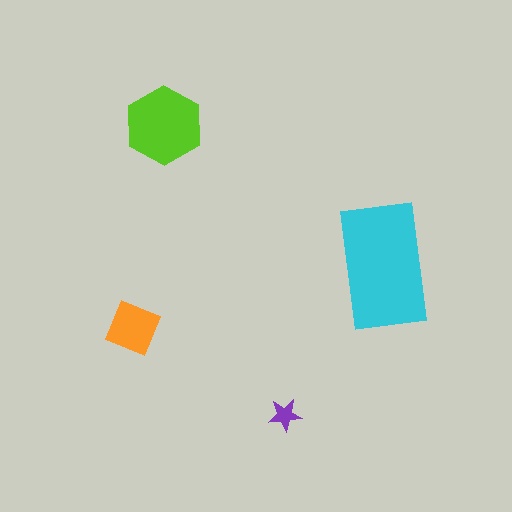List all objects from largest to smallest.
The cyan rectangle, the lime hexagon, the orange square, the purple star.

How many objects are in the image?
There are 4 objects in the image.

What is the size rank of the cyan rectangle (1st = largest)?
1st.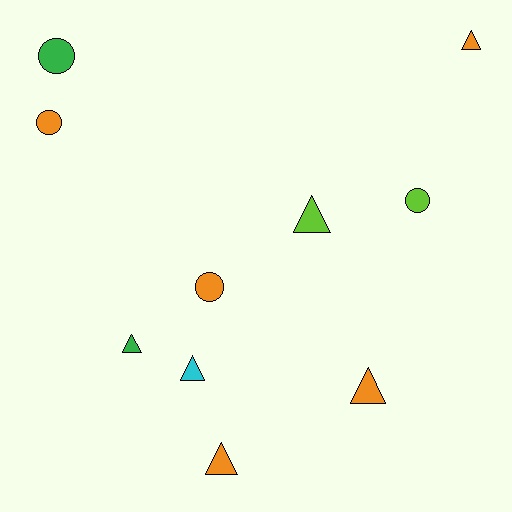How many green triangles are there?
There is 1 green triangle.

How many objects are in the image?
There are 10 objects.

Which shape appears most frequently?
Triangle, with 6 objects.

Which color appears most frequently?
Orange, with 5 objects.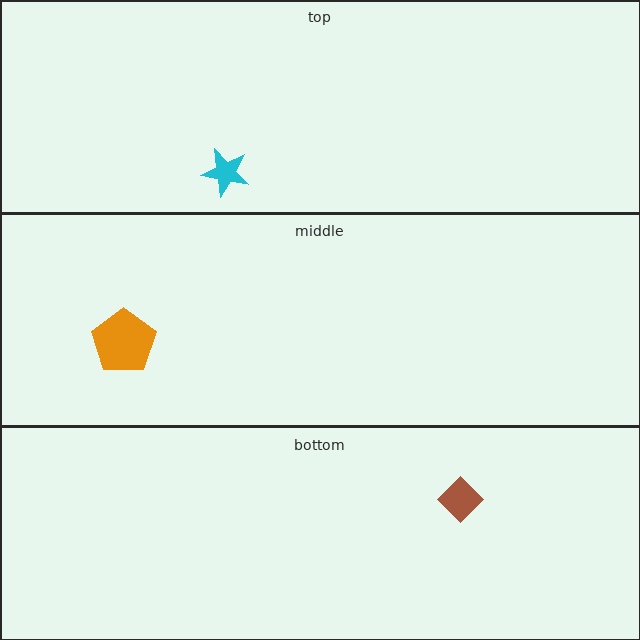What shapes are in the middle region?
The orange pentagon.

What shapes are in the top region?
The cyan star.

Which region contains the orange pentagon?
The middle region.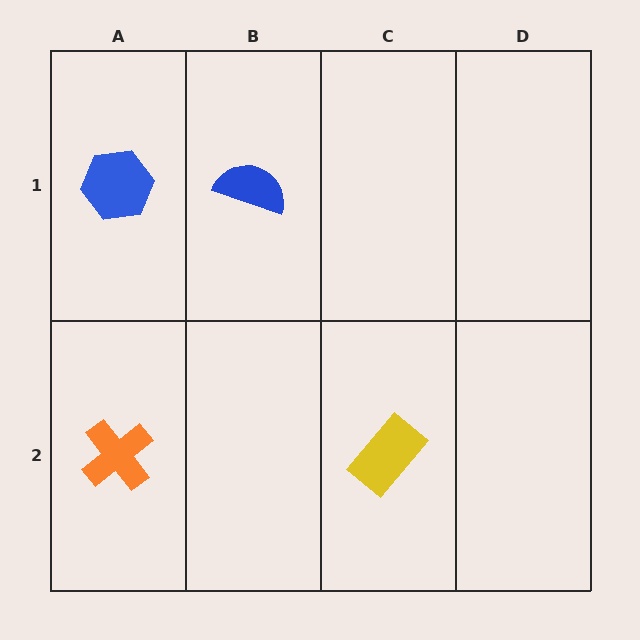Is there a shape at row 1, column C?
No, that cell is empty.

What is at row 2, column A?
An orange cross.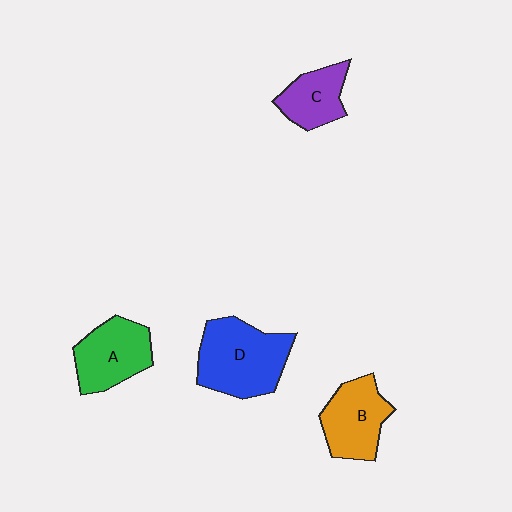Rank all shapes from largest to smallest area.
From largest to smallest: D (blue), A (green), B (orange), C (purple).